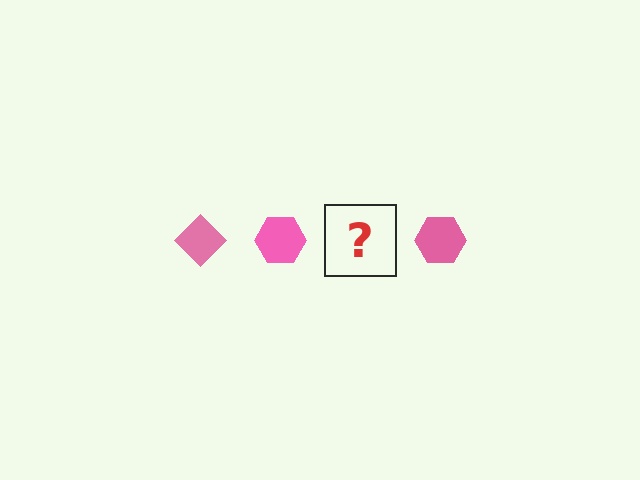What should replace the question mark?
The question mark should be replaced with a pink diamond.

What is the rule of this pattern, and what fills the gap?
The rule is that the pattern cycles through diamond, hexagon shapes in pink. The gap should be filled with a pink diamond.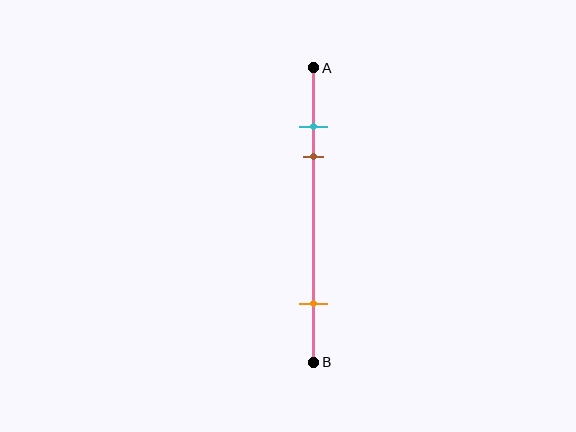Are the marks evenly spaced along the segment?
No, the marks are not evenly spaced.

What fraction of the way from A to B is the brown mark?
The brown mark is approximately 30% (0.3) of the way from A to B.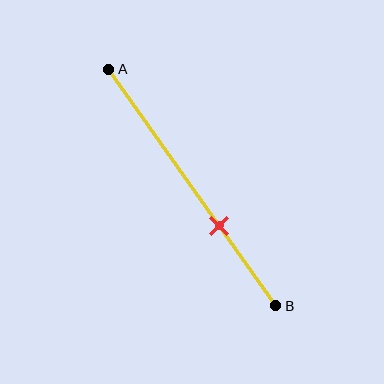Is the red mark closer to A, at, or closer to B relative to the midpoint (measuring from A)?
The red mark is closer to point B than the midpoint of segment AB.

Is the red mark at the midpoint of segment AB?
No, the mark is at about 65% from A, not at the 50% midpoint.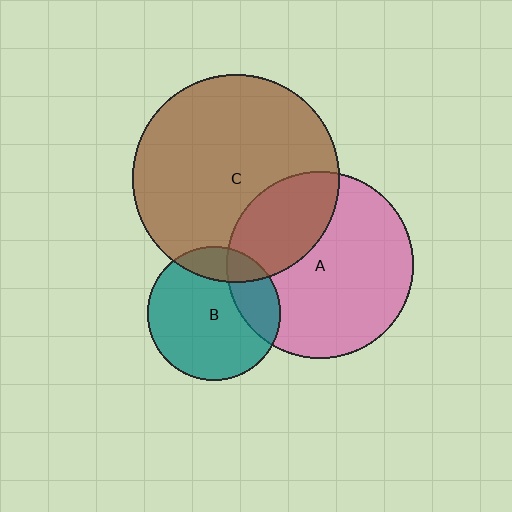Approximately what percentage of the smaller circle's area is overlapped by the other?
Approximately 15%.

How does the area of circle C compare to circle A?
Approximately 1.2 times.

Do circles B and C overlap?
Yes.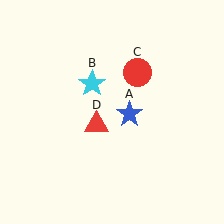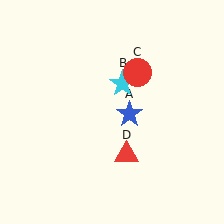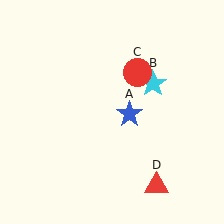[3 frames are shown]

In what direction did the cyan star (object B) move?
The cyan star (object B) moved right.